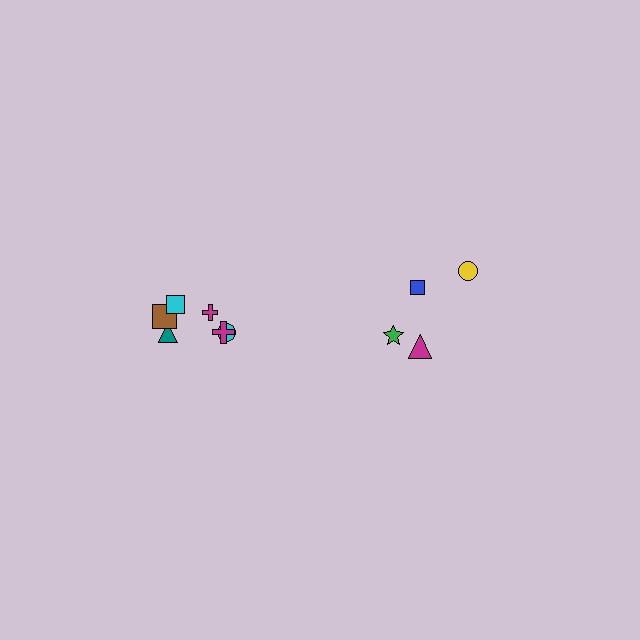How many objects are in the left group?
There are 6 objects.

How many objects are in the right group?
There are 4 objects.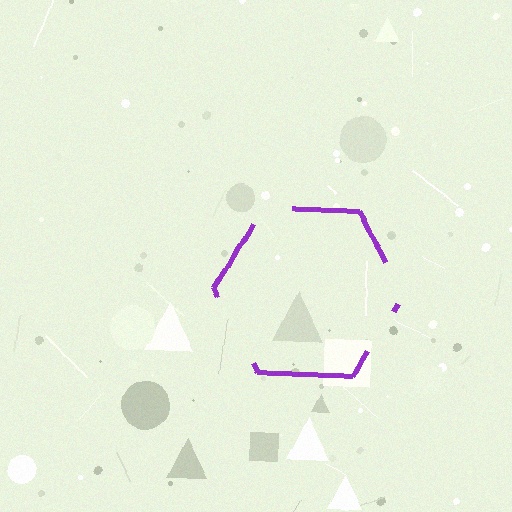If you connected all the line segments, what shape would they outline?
They would outline a hexagon.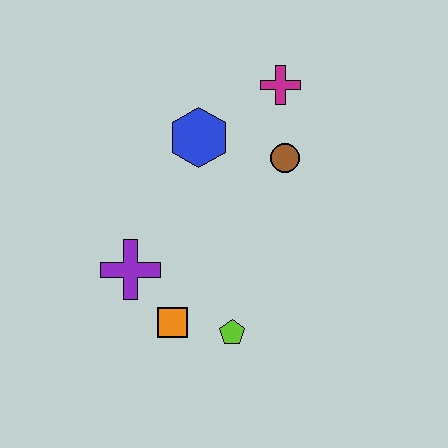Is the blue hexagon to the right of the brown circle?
No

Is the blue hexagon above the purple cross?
Yes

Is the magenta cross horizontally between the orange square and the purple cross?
No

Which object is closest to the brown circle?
The magenta cross is closest to the brown circle.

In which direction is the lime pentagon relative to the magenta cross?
The lime pentagon is below the magenta cross.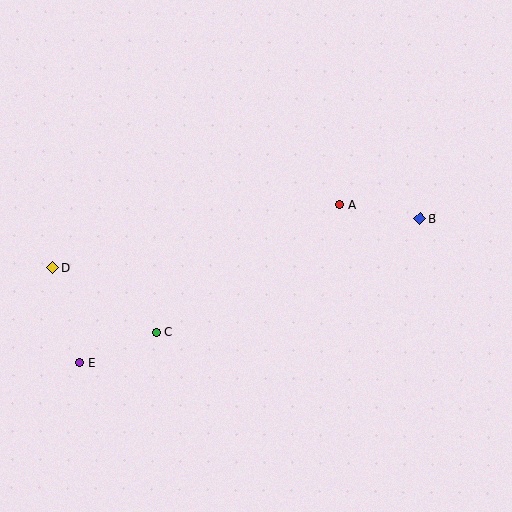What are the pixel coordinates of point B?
Point B is at (420, 219).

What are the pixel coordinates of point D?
Point D is at (52, 268).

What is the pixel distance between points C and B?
The distance between C and B is 287 pixels.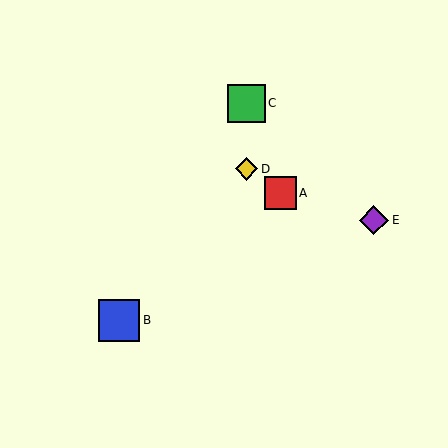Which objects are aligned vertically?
Objects C, D are aligned vertically.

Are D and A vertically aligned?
No, D is at x≈246 and A is at x≈280.